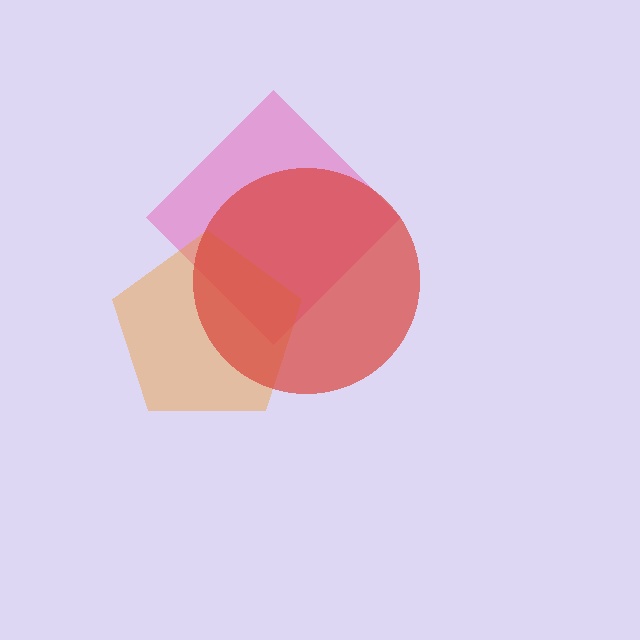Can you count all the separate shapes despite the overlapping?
Yes, there are 3 separate shapes.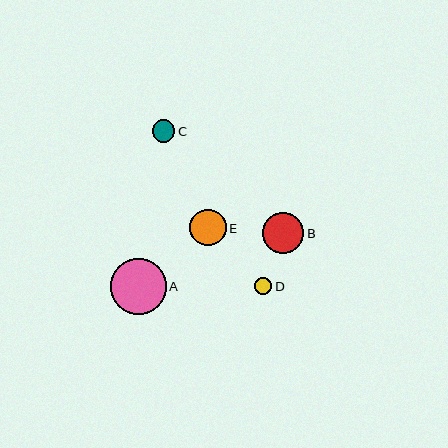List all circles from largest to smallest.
From largest to smallest: A, B, E, C, D.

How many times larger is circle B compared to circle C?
Circle B is approximately 1.8 times the size of circle C.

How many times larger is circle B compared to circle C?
Circle B is approximately 1.8 times the size of circle C.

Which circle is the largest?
Circle A is the largest with a size of approximately 55 pixels.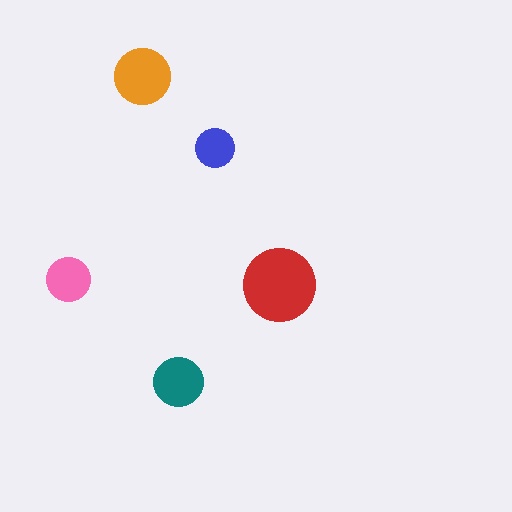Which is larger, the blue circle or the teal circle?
The teal one.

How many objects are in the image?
There are 5 objects in the image.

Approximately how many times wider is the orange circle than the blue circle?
About 1.5 times wider.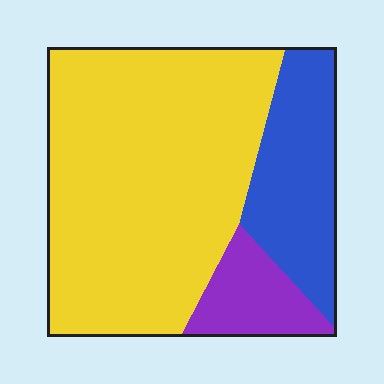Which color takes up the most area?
Yellow, at roughly 65%.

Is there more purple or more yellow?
Yellow.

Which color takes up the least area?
Purple, at roughly 10%.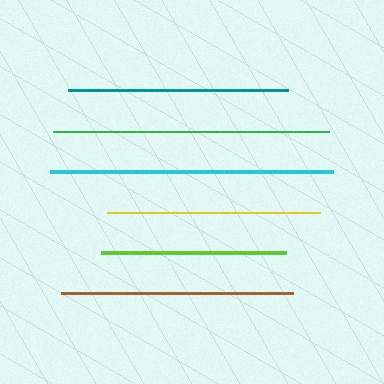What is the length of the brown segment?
The brown segment is approximately 232 pixels long.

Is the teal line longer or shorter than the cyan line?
The cyan line is longer than the teal line.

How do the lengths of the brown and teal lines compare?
The brown and teal lines are approximately the same length.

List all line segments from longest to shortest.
From longest to shortest: cyan, green, brown, teal, yellow, lime.